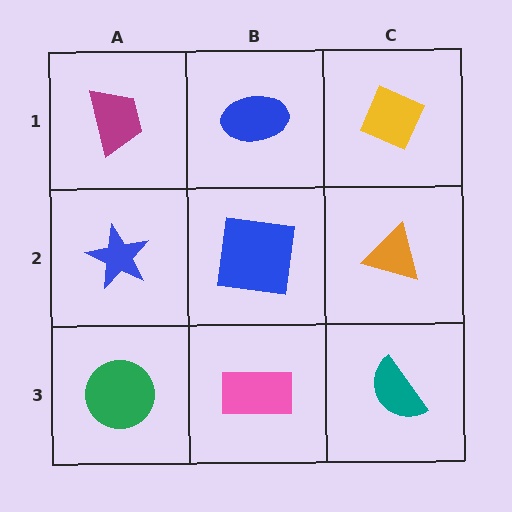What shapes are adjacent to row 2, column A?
A magenta trapezoid (row 1, column A), a green circle (row 3, column A), a blue square (row 2, column B).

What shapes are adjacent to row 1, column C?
An orange triangle (row 2, column C), a blue ellipse (row 1, column B).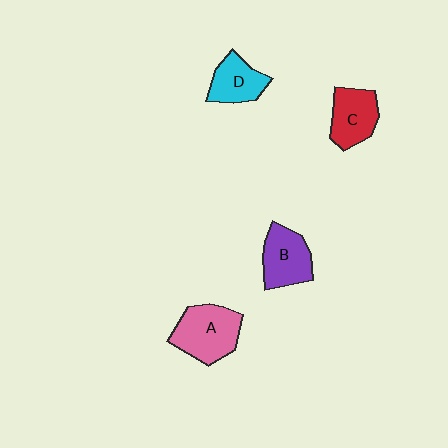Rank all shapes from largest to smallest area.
From largest to smallest: A (pink), B (purple), C (red), D (cyan).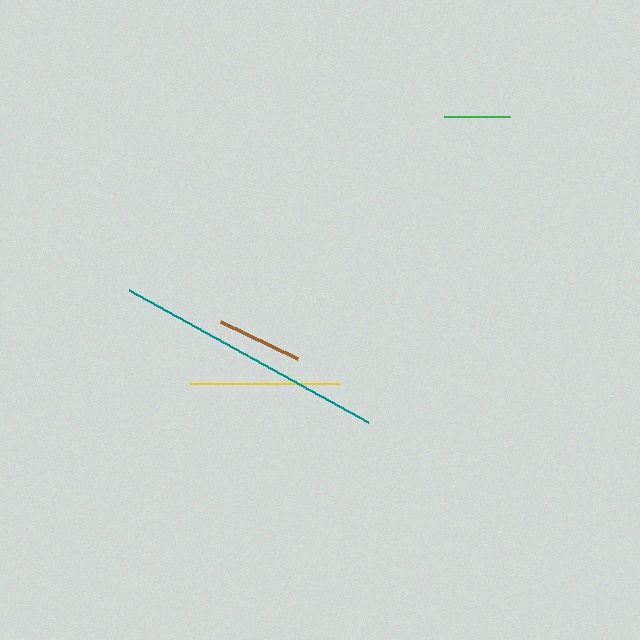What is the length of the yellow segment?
The yellow segment is approximately 149 pixels long.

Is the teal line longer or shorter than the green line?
The teal line is longer than the green line.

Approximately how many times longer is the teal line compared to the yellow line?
The teal line is approximately 1.8 times the length of the yellow line.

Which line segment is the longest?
The teal line is the longest at approximately 273 pixels.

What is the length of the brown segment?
The brown segment is approximately 85 pixels long.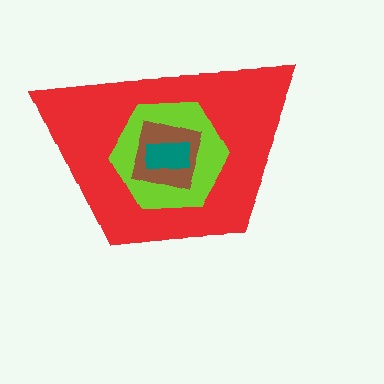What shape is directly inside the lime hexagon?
The brown square.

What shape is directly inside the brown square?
The teal rectangle.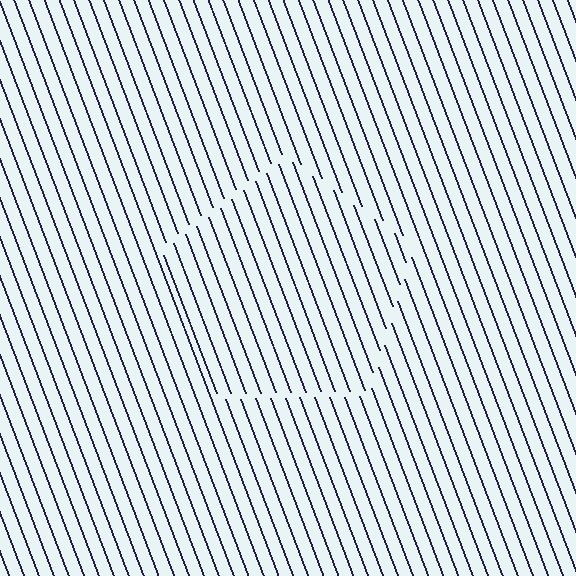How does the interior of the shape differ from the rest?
The interior of the shape contains the same grating, shifted by half a period — the contour is defined by the phase discontinuity where line-ends from the inner and outer gratings abut.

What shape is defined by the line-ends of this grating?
An illusory pentagon. The interior of the shape contains the same grating, shifted by half a period — the contour is defined by the phase discontinuity where line-ends from the inner and outer gratings abut.